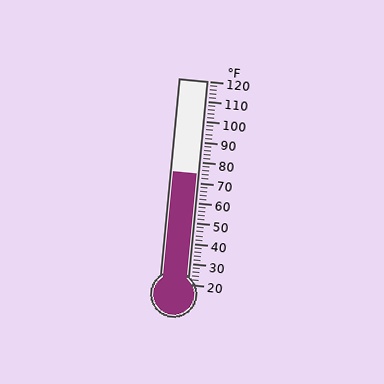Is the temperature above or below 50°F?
The temperature is above 50°F.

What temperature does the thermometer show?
The thermometer shows approximately 74°F.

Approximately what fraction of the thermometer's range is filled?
The thermometer is filled to approximately 55% of its range.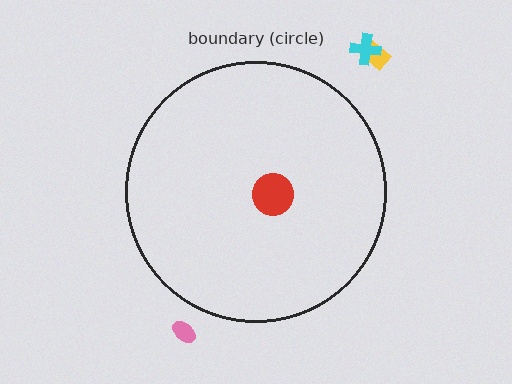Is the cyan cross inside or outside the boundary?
Outside.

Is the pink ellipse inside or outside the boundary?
Outside.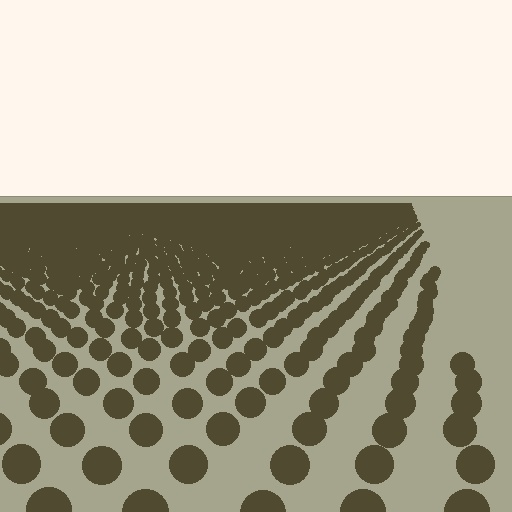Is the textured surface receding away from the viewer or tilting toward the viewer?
The surface is receding away from the viewer. Texture elements get smaller and denser toward the top.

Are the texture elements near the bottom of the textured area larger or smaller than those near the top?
Larger. Near the bottom, elements are closer to the viewer and appear at a bigger on-screen size.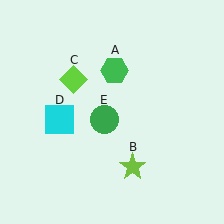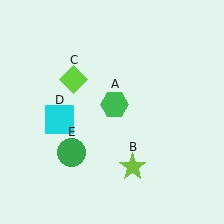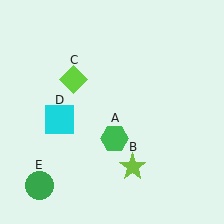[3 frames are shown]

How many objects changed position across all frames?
2 objects changed position: green hexagon (object A), green circle (object E).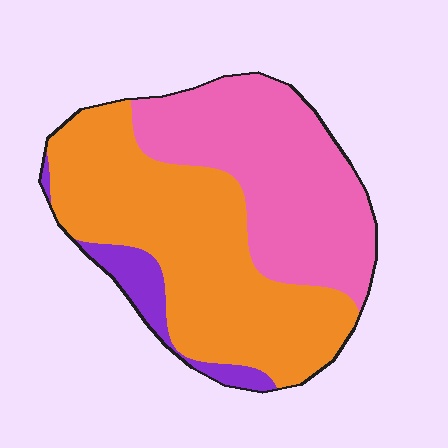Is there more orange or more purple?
Orange.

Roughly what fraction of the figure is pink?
Pink takes up about two fifths (2/5) of the figure.